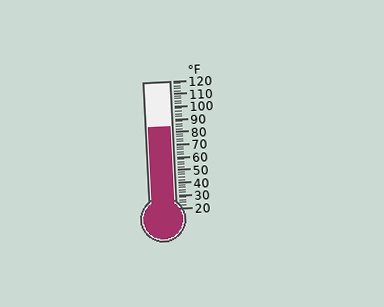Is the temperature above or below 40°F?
The temperature is above 40°F.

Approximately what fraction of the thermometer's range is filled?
The thermometer is filled to approximately 65% of its range.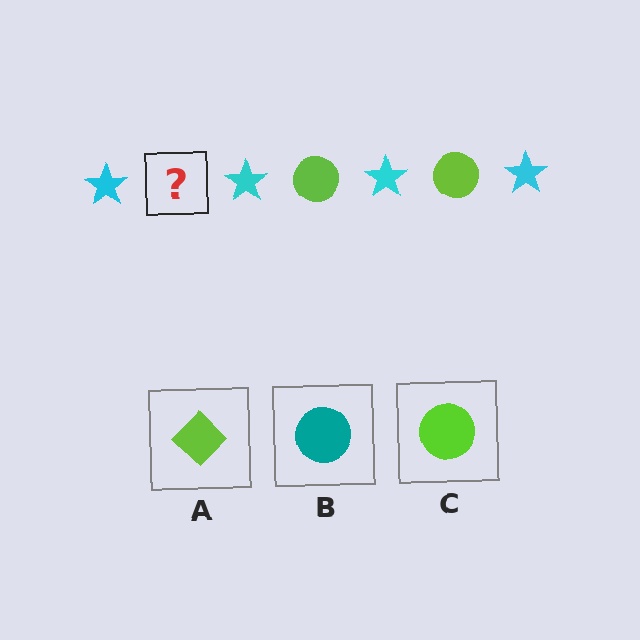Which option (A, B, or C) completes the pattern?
C.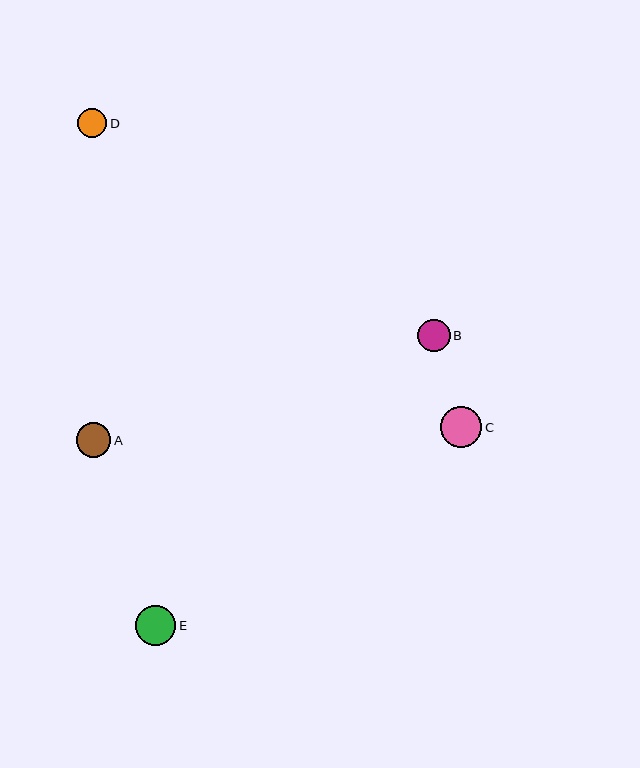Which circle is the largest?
Circle C is the largest with a size of approximately 41 pixels.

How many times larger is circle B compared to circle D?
Circle B is approximately 1.1 times the size of circle D.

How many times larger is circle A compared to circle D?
Circle A is approximately 1.2 times the size of circle D.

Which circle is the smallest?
Circle D is the smallest with a size of approximately 29 pixels.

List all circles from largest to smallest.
From largest to smallest: C, E, A, B, D.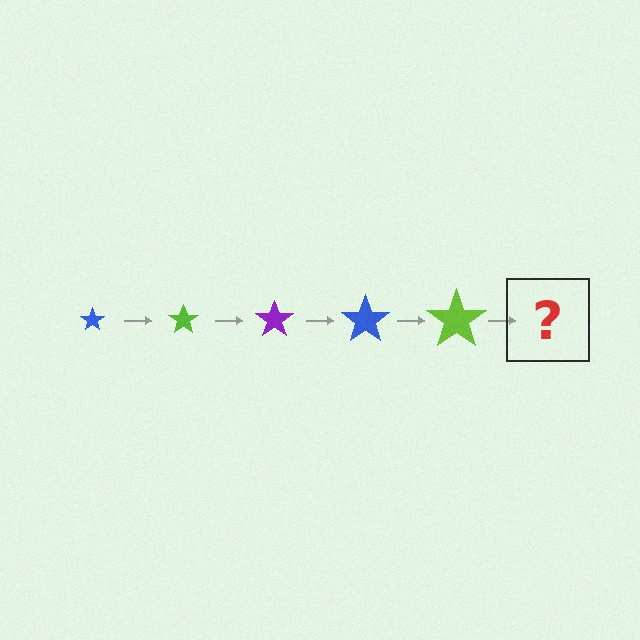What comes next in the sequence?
The next element should be a purple star, larger than the previous one.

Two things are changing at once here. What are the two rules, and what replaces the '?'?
The two rules are that the star grows larger each step and the color cycles through blue, lime, and purple. The '?' should be a purple star, larger than the previous one.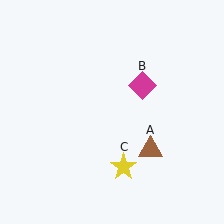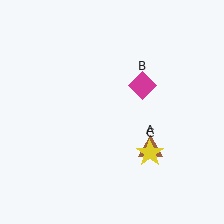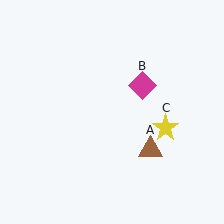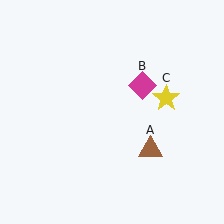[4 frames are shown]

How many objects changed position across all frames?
1 object changed position: yellow star (object C).